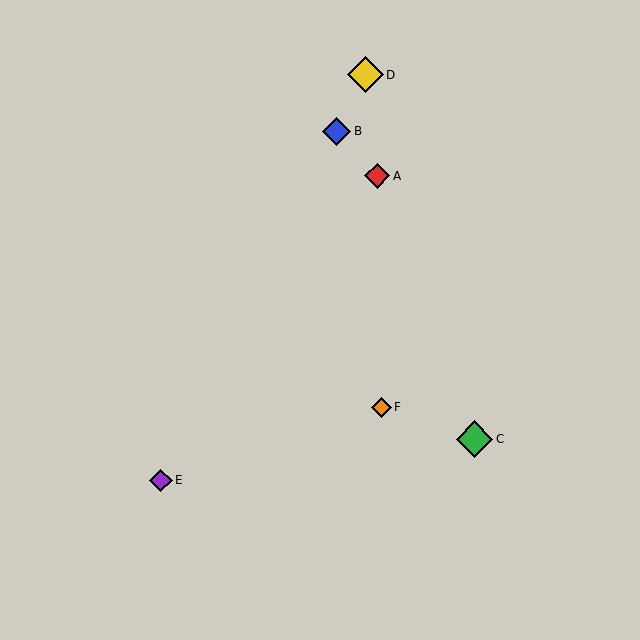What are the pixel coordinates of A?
Object A is at (377, 176).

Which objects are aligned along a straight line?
Objects B, D, E are aligned along a straight line.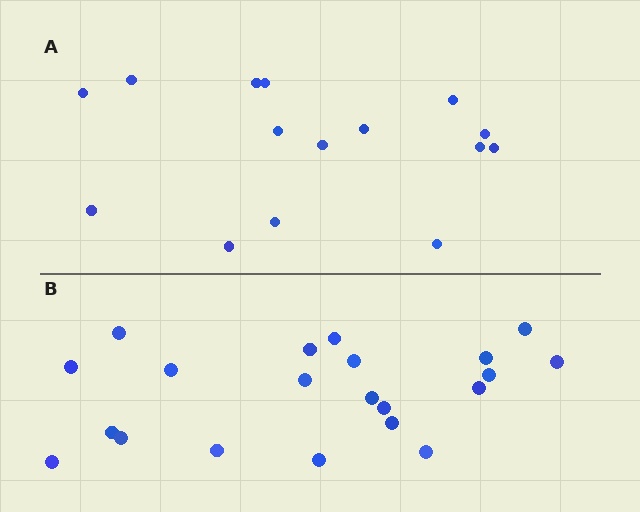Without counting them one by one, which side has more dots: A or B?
Region B (the bottom region) has more dots.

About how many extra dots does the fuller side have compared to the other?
Region B has about 6 more dots than region A.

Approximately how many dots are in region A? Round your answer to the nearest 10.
About 20 dots. (The exact count is 15, which rounds to 20.)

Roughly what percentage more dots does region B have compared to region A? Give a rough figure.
About 40% more.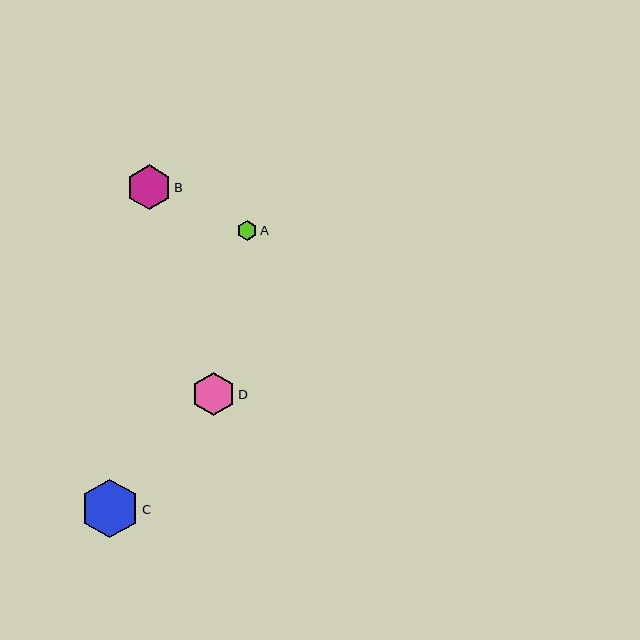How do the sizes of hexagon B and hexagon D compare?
Hexagon B and hexagon D are approximately the same size.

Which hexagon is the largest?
Hexagon C is the largest with a size of approximately 59 pixels.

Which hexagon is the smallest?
Hexagon A is the smallest with a size of approximately 20 pixels.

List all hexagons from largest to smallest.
From largest to smallest: C, B, D, A.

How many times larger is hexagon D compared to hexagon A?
Hexagon D is approximately 2.2 times the size of hexagon A.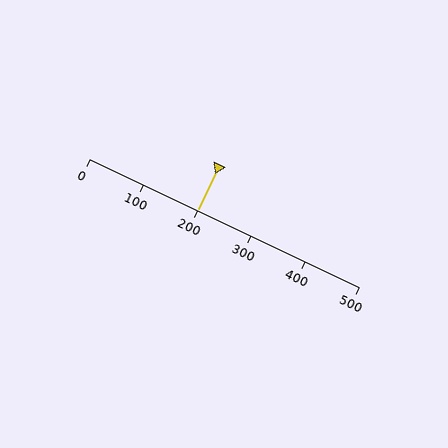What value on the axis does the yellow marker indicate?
The marker indicates approximately 200.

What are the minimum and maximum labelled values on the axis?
The axis runs from 0 to 500.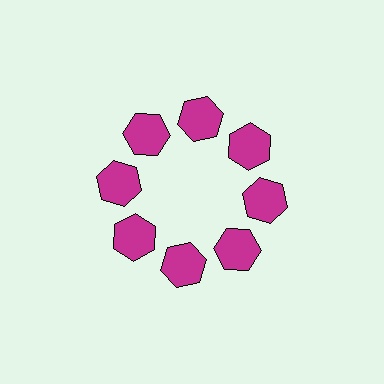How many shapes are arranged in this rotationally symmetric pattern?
There are 8 shapes, arranged in 8 groups of 1.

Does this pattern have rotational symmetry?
Yes, this pattern has 8-fold rotational symmetry. It looks the same after rotating 45 degrees around the center.